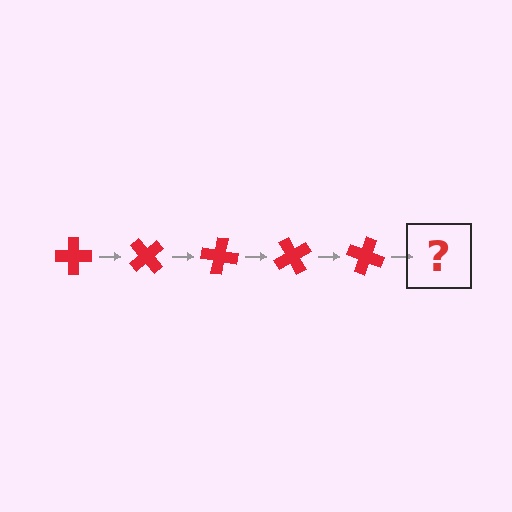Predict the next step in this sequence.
The next step is a red cross rotated 250 degrees.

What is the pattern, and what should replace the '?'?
The pattern is that the cross rotates 50 degrees each step. The '?' should be a red cross rotated 250 degrees.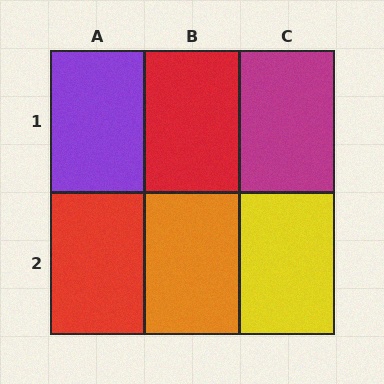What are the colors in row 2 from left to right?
Red, orange, yellow.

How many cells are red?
2 cells are red.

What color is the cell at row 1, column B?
Red.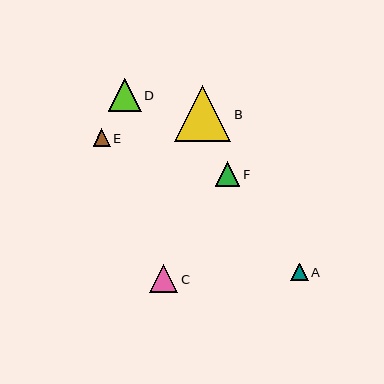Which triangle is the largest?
Triangle B is the largest with a size of approximately 56 pixels.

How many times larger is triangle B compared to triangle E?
Triangle B is approximately 3.3 times the size of triangle E.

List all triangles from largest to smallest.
From largest to smallest: B, D, C, F, A, E.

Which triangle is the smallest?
Triangle E is the smallest with a size of approximately 17 pixels.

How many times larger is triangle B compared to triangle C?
Triangle B is approximately 2.0 times the size of triangle C.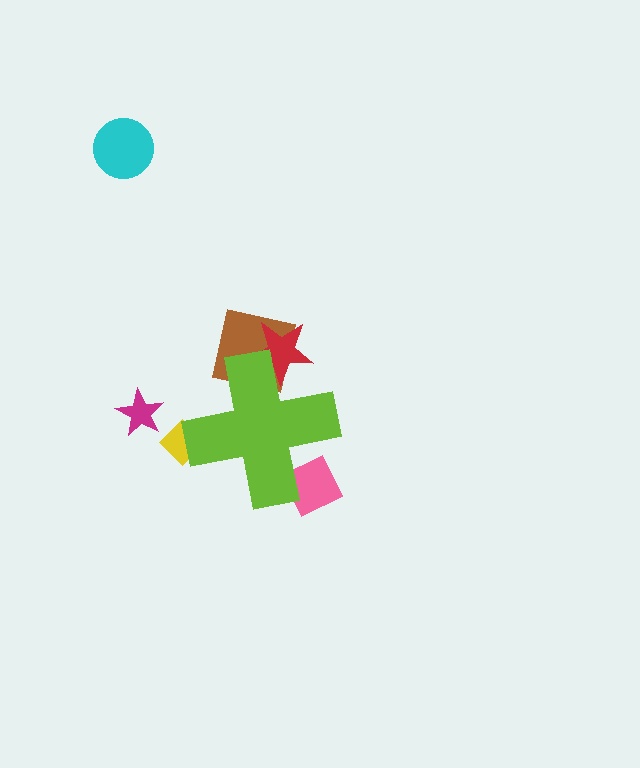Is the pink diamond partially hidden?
Yes, the pink diamond is partially hidden behind the lime cross.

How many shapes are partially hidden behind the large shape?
4 shapes are partially hidden.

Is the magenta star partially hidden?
No, the magenta star is fully visible.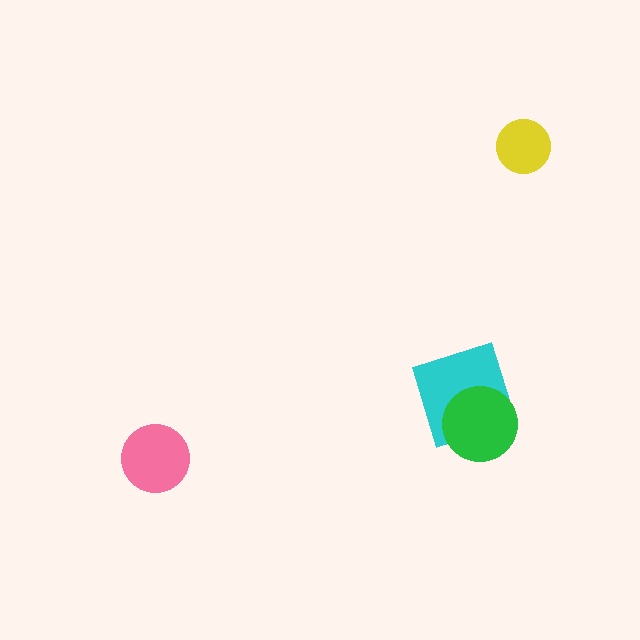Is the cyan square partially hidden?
Yes, it is partially covered by another shape.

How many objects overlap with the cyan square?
1 object overlaps with the cyan square.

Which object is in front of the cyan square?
The green circle is in front of the cyan square.